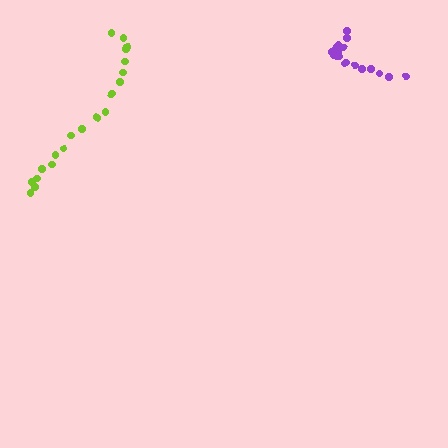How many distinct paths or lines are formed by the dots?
There are 2 distinct paths.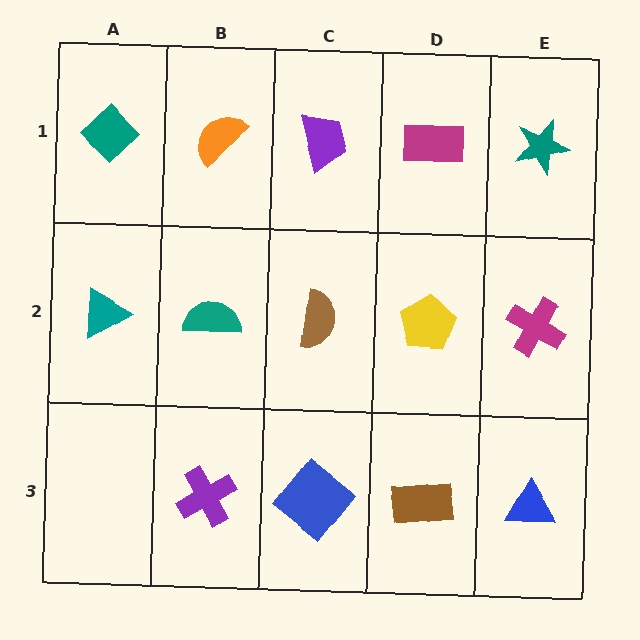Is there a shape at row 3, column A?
No, that cell is empty.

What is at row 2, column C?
A brown semicircle.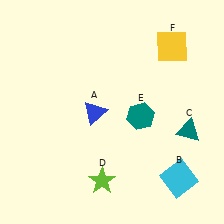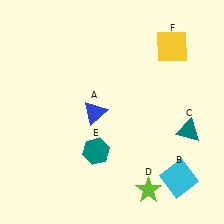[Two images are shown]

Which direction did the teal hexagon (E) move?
The teal hexagon (E) moved left.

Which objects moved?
The objects that moved are: the lime star (D), the teal hexagon (E).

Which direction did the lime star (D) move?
The lime star (D) moved right.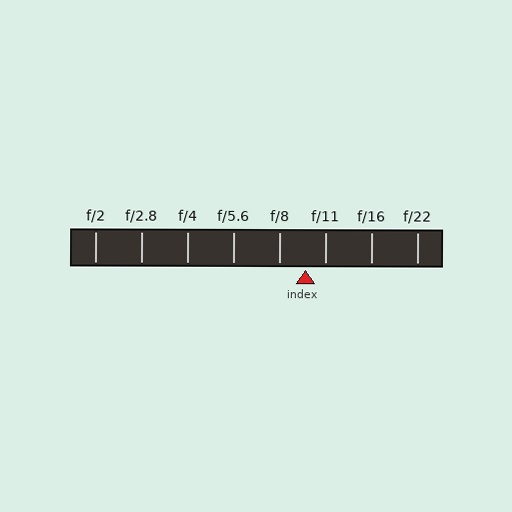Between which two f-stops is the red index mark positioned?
The index mark is between f/8 and f/11.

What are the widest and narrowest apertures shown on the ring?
The widest aperture shown is f/2 and the narrowest is f/22.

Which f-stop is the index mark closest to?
The index mark is closest to f/11.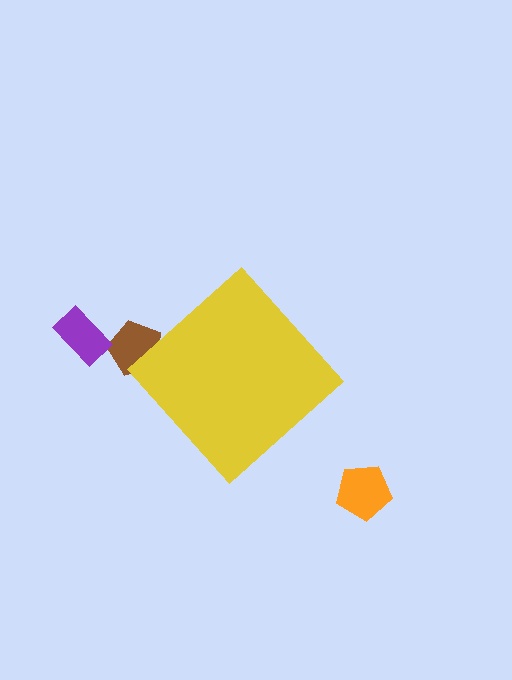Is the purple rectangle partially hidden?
No, the purple rectangle is fully visible.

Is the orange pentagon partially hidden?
No, the orange pentagon is fully visible.